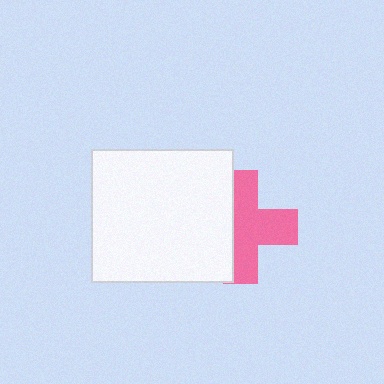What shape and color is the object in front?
The object in front is a white rectangle.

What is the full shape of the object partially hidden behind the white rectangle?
The partially hidden object is a pink cross.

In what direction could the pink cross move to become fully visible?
The pink cross could move right. That would shift it out from behind the white rectangle entirely.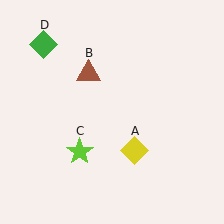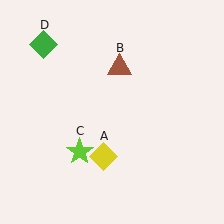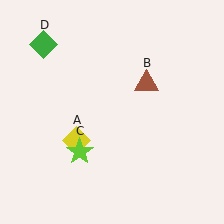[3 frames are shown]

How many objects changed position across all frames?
2 objects changed position: yellow diamond (object A), brown triangle (object B).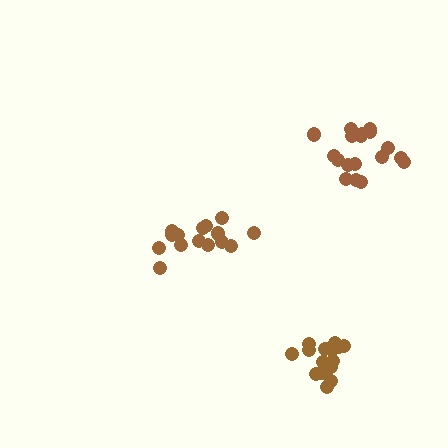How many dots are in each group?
Group 1: 16 dots, Group 2: 17 dots, Group 3: 18 dots (51 total).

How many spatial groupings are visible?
There are 3 spatial groupings.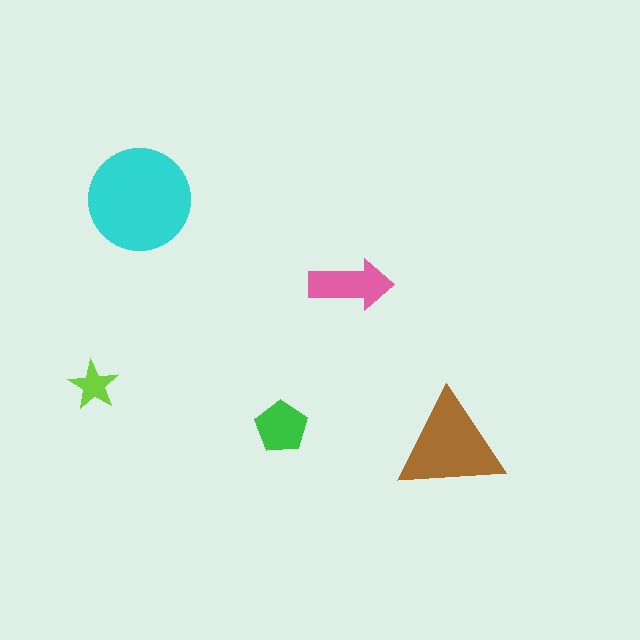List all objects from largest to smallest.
The cyan circle, the brown triangle, the pink arrow, the green pentagon, the lime star.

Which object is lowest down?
The brown triangle is bottommost.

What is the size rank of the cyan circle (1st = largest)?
1st.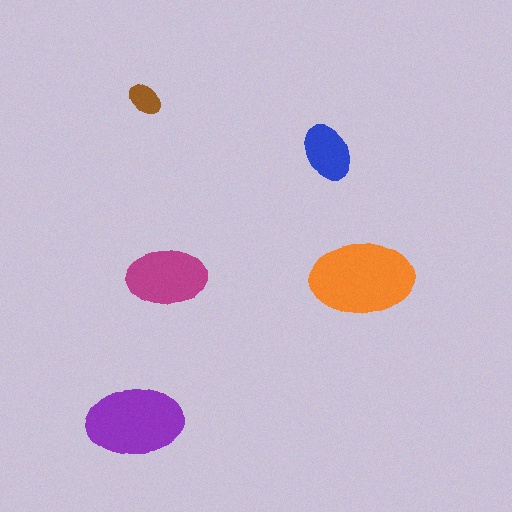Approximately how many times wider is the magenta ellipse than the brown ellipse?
About 2.5 times wider.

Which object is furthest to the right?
The orange ellipse is rightmost.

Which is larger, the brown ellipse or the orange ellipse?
The orange one.